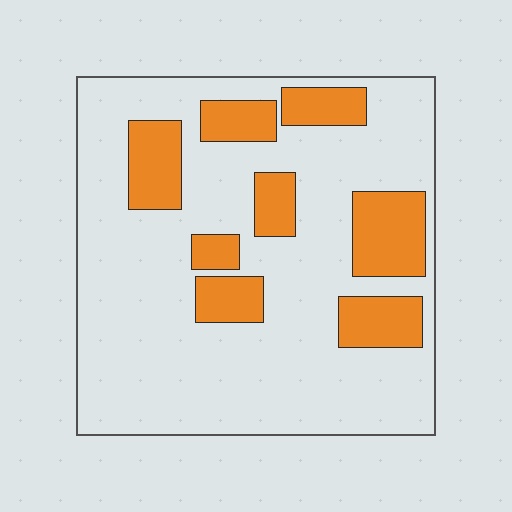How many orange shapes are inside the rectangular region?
8.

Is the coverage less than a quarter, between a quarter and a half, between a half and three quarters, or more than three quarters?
Less than a quarter.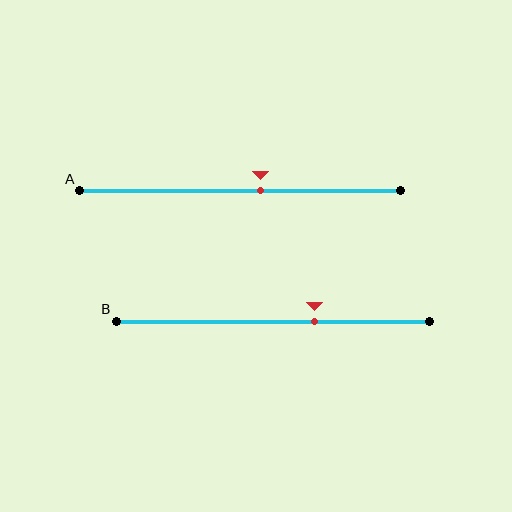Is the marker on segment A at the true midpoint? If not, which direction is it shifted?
No, the marker on segment A is shifted to the right by about 6% of the segment length.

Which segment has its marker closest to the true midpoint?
Segment A has its marker closest to the true midpoint.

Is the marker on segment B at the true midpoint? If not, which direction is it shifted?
No, the marker on segment B is shifted to the right by about 13% of the segment length.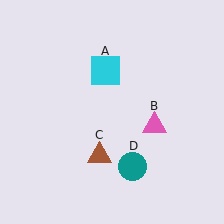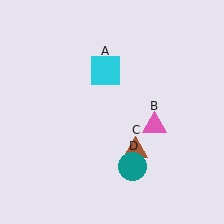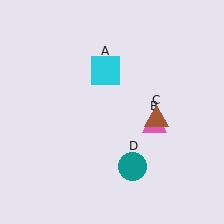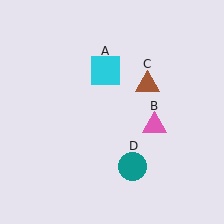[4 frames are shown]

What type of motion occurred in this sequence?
The brown triangle (object C) rotated counterclockwise around the center of the scene.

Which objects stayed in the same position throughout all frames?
Cyan square (object A) and pink triangle (object B) and teal circle (object D) remained stationary.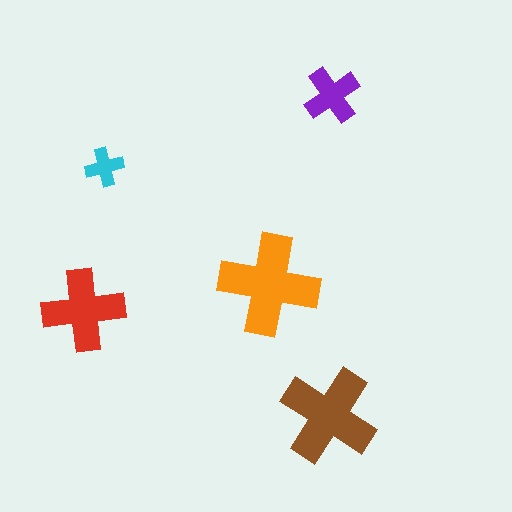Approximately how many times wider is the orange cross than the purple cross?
About 2 times wider.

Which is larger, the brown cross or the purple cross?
The brown one.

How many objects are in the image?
There are 5 objects in the image.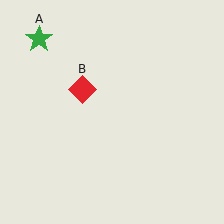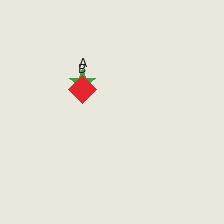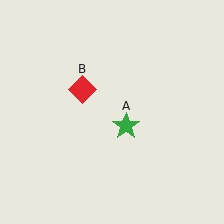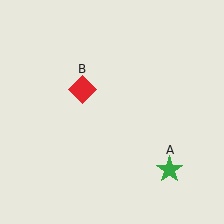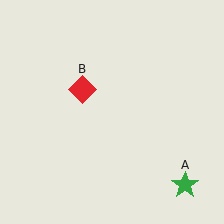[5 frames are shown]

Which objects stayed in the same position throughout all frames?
Red diamond (object B) remained stationary.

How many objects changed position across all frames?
1 object changed position: green star (object A).